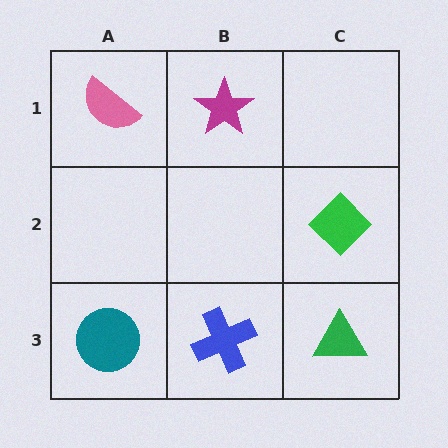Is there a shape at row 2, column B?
No, that cell is empty.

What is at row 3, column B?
A blue cross.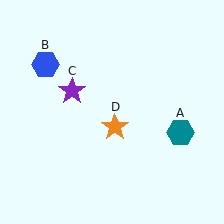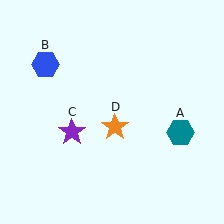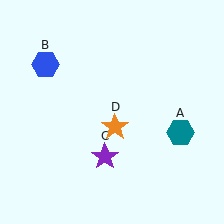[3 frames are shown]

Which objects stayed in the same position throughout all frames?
Teal hexagon (object A) and blue hexagon (object B) and orange star (object D) remained stationary.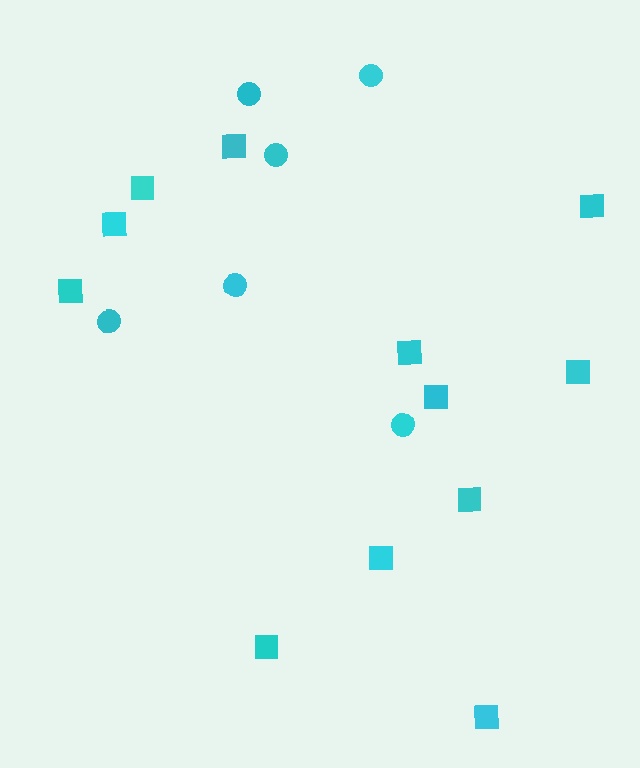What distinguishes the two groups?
There are 2 groups: one group of squares (12) and one group of circles (6).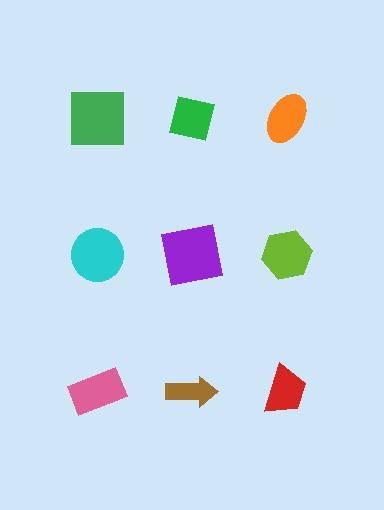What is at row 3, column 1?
A pink rectangle.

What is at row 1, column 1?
A green square.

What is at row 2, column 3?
A lime hexagon.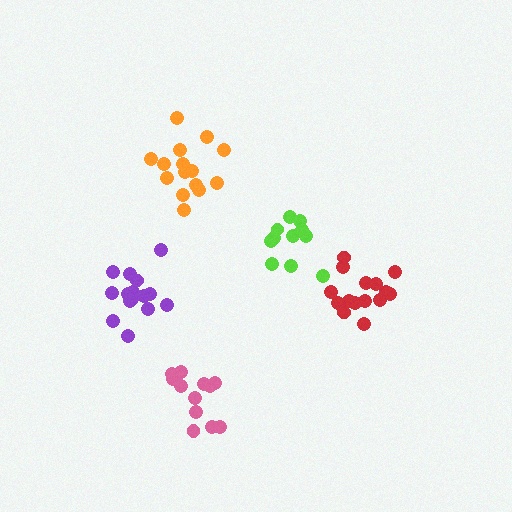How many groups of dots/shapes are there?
There are 5 groups.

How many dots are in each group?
Group 1: 15 dots, Group 2: 13 dots, Group 3: 15 dots, Group 4: 15 dots, Group 5: 11 dots (69 total).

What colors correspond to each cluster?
The clusters are colored: red, pink, purple, orange, lime.